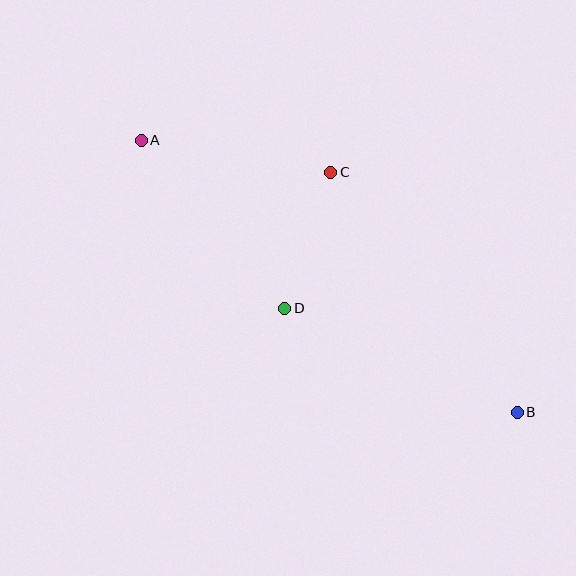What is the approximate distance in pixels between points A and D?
The distance between A and D is approximately 221 pixels.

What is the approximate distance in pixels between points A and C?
The distance between A and C is approximately 192 pixels.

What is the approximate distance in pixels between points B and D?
The distance between B and D is approximately 255 pixels.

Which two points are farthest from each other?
Points A and B are farthest from each other.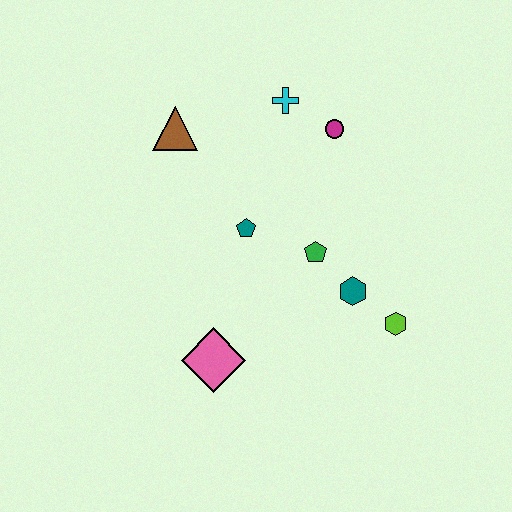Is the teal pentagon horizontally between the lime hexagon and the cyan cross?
No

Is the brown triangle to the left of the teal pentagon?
Yes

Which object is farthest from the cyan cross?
The pink diamond is farthest from the cyan cross.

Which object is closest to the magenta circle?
The cyan cross is closest to the magenta circle.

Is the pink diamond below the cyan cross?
Yes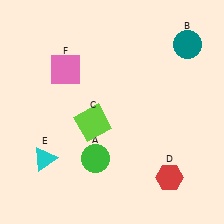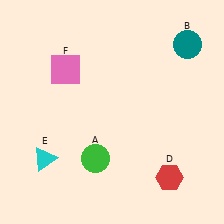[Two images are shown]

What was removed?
The lime square (C) was removed in Image 2.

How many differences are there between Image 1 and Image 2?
There is 1 difference between the two images.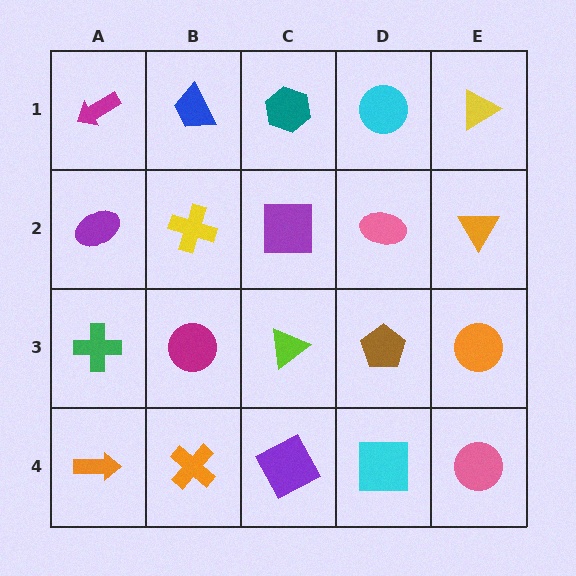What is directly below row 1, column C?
A purple square.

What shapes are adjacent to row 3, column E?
An orange triangle (row 2, column E), a pink circle (row 4, column E), a brown pentagon (row 3, column D).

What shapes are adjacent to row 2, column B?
A blue trapezoid (row 1, column B), a magenta circle (row 3, column B), a purple ellipse (row 2, column A), a purple square (row 2, column C).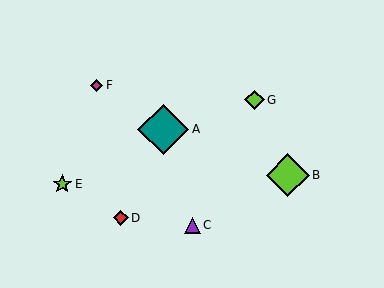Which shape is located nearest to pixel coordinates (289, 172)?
The lime diamond (labeled B) at (288, 175) is nearest to that location.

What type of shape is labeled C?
Shape C is a purple triangle.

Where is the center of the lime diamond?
The center of the lime diamond is at (255, 100).